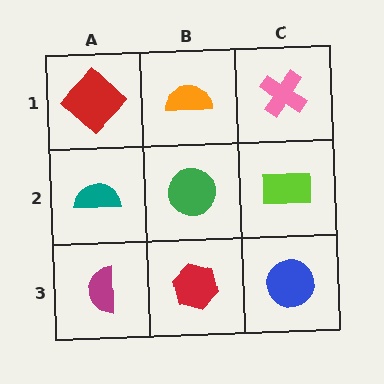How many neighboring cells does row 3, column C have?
2.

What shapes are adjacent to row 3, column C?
A lime rectangle (row 2, column C), a red hexagon (row 3, column B).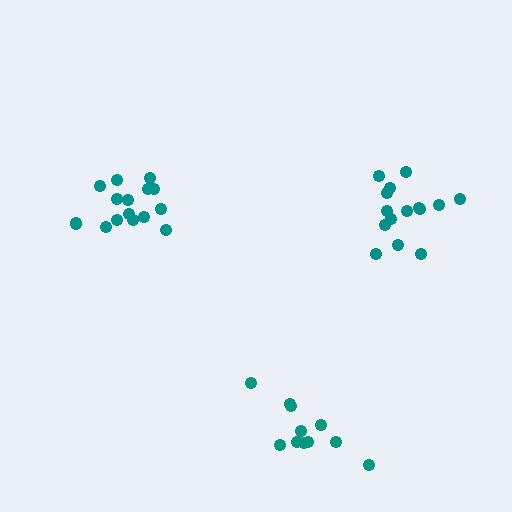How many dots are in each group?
Group 1: 15 dots, Group 2: 15 dots, Group 3: 11 dots (41 total).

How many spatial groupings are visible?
There are 3 spatial groupings.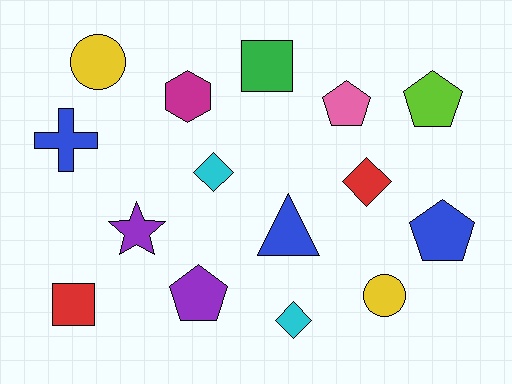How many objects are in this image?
There are 15 objects.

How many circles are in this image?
There are 2 circles.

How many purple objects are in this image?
There are 2 purple objects.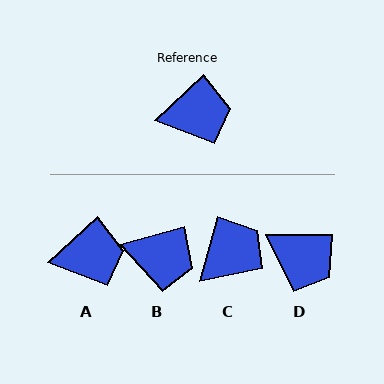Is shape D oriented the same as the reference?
No, it is off by about 43 degrees.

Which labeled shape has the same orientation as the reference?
A.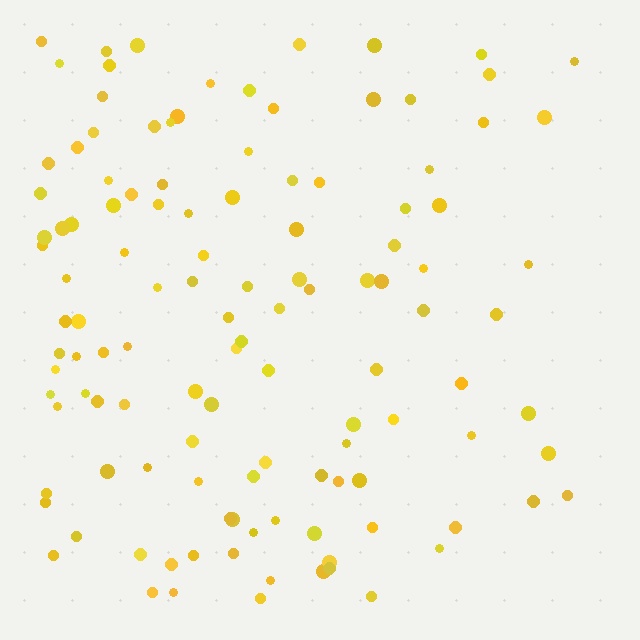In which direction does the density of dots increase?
From right to left, with the left side densest.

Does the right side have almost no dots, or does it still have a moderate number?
Still a moderate number, just noticeably fewer than the left.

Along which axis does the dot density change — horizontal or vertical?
Horizontal.